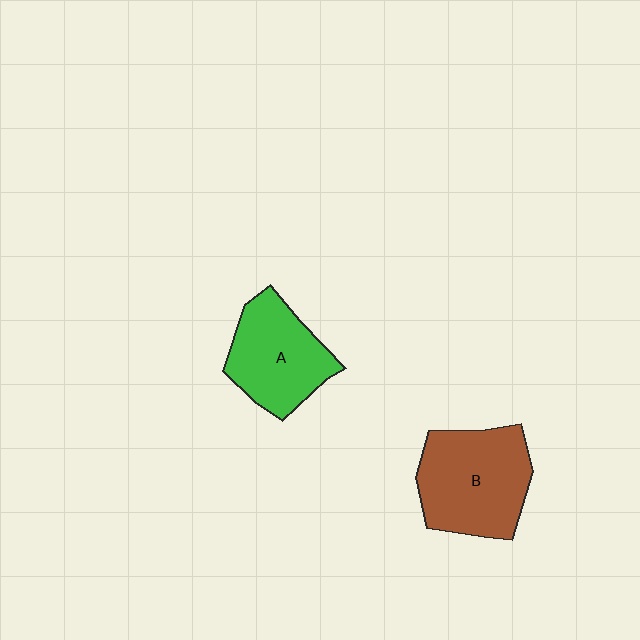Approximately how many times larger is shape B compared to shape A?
Approximately 1.2 times.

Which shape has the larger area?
Shape B (brown).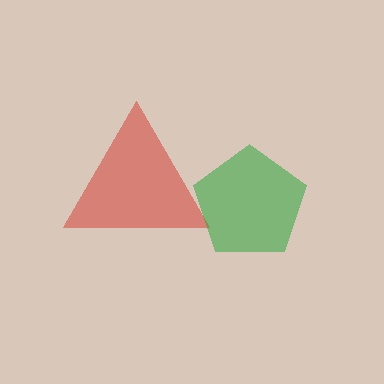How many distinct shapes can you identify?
There are 2 distinct shapes: a red triangle, a green pentagon.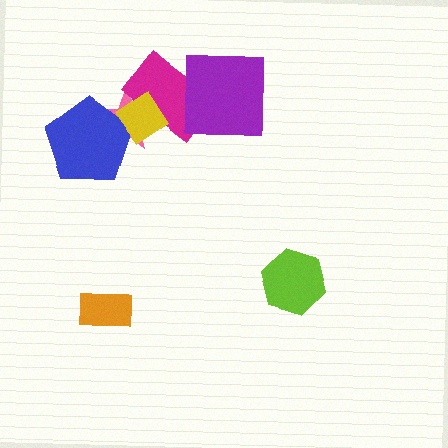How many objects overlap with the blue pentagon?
2 objects overlap with the blue pentagon.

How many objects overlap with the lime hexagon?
0 objects overlap with the lime hexagon.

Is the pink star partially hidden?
Yes, it is partially covered by another shape.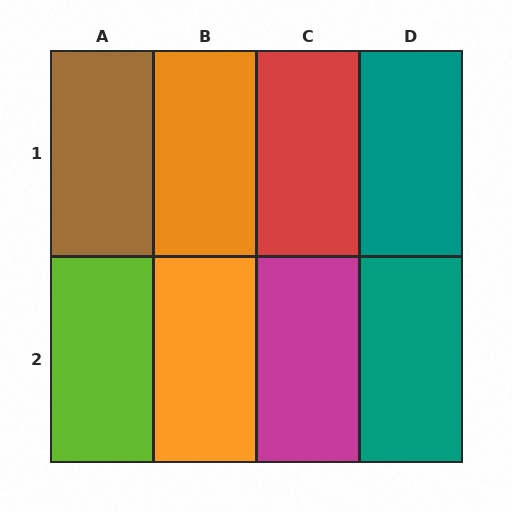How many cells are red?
1 cell is red.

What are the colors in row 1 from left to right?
Brown, orange, red, teal.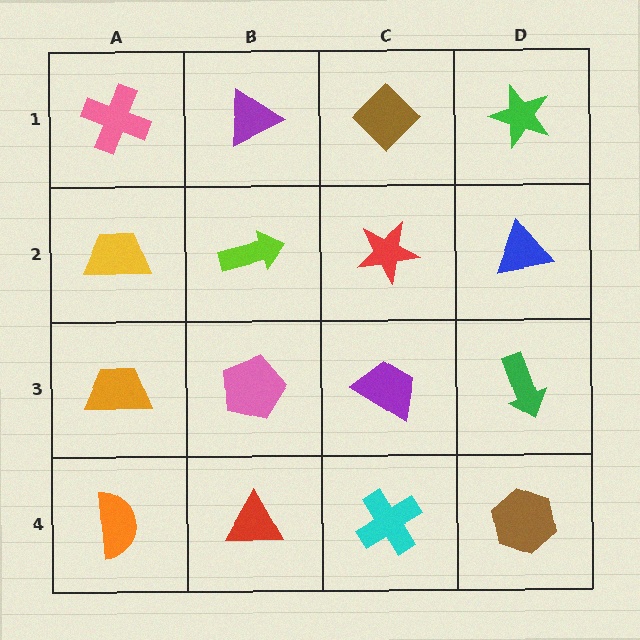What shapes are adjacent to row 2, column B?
A purple triangle (row 1, column B), a pink pentagon (row 3, column B), a yellow trapezoid (row 2, column A), a red star (row 2, column C).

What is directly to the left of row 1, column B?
A pink cross.